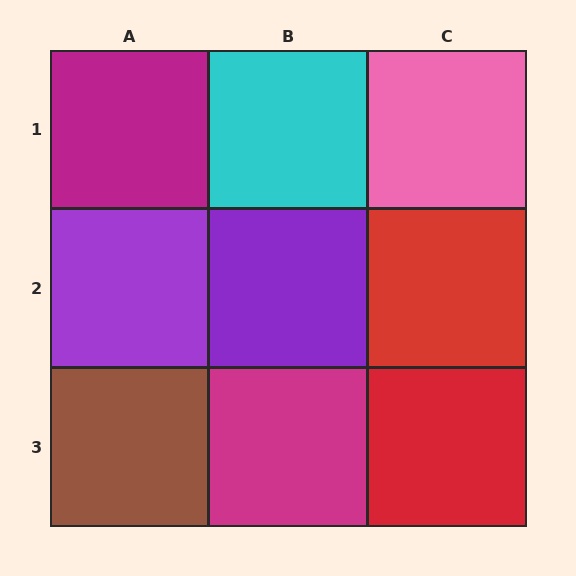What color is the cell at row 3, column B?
Magenta.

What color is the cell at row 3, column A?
Brown.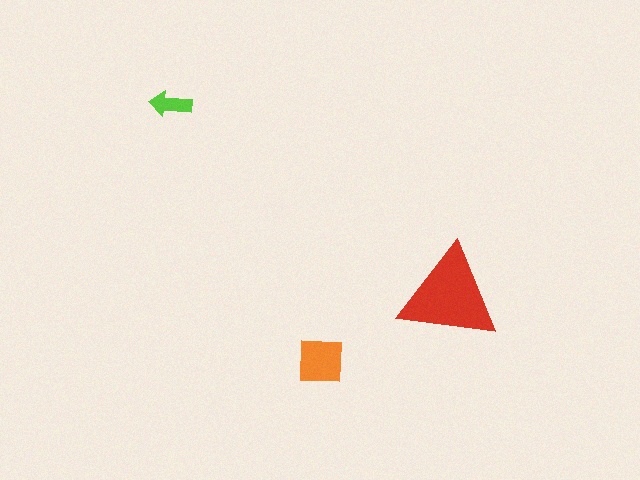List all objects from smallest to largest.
The lime arrow, the orange square, the red triangle.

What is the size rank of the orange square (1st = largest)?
2nd.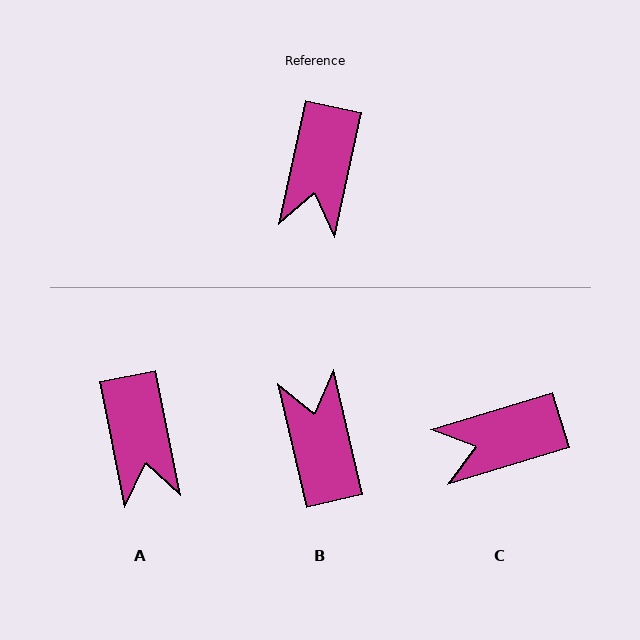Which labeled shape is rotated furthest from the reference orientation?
B, about 154 degrees away.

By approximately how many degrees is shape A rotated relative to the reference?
Approximately 24 degrees counter-clockwise.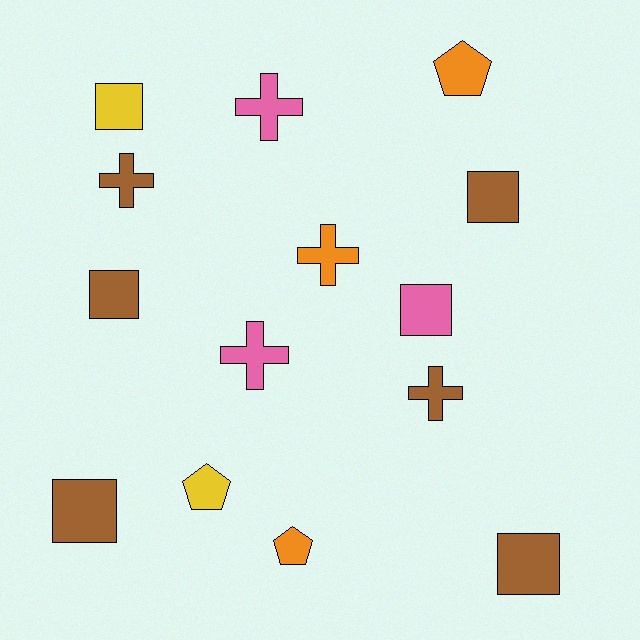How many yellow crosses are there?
There are no yellow crosses.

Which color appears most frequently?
Brown, with 6 objects.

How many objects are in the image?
There are 14 objects.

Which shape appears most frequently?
Square, with 6 objects.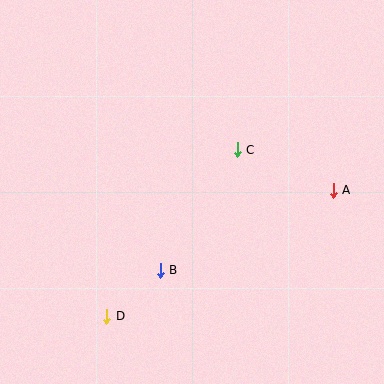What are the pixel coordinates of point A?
Point A is at (333, 190).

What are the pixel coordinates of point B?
Point B is at (160, 270).